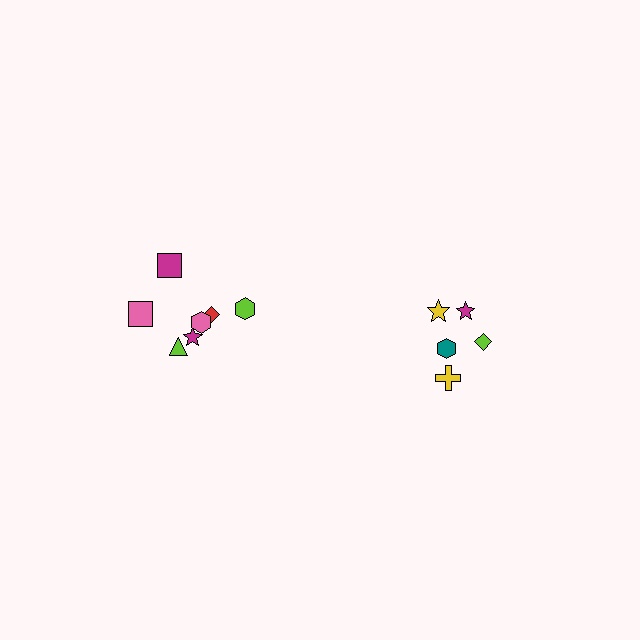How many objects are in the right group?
There are 5 objects.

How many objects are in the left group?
There are 7 objects.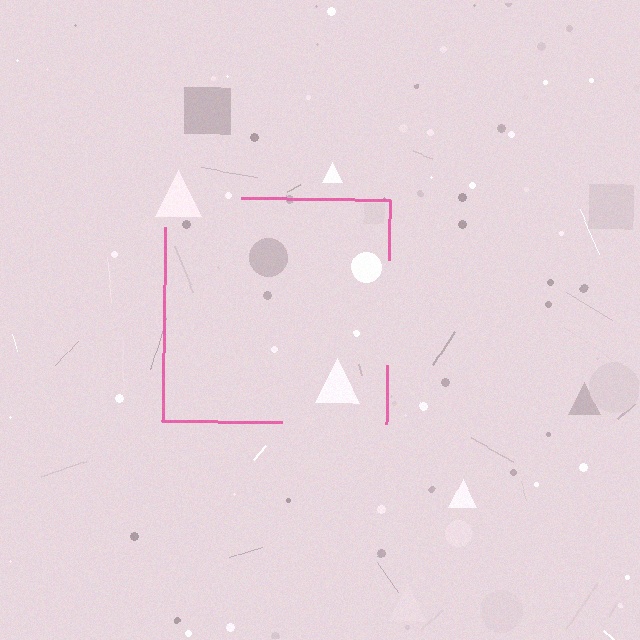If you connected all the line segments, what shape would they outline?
They would outline a square.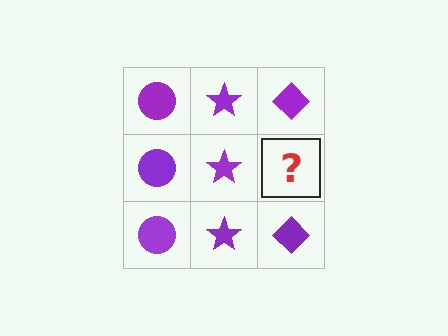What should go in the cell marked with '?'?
The missing cell should contain a purple diamond.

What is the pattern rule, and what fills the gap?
The rule is that each column has a consistent shape. The gap should be filled with a purple diamond.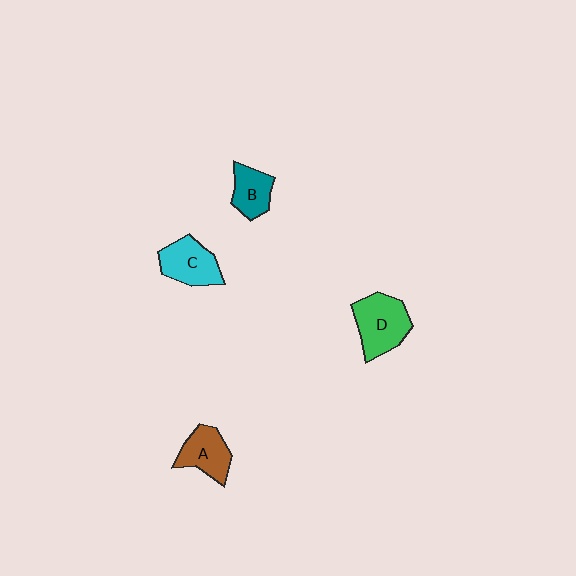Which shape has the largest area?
Shape D (green).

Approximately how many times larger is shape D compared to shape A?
Approximately 1.4 times.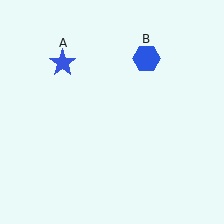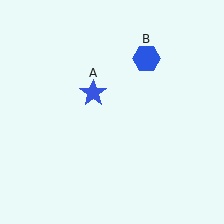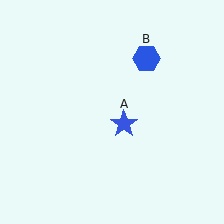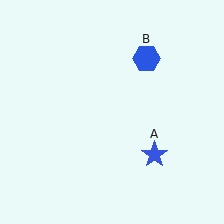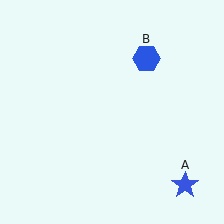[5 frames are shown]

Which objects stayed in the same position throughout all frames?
Blue hexagon (object B) remained stationary.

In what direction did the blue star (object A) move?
The blue star (object A) moved down and to the right.